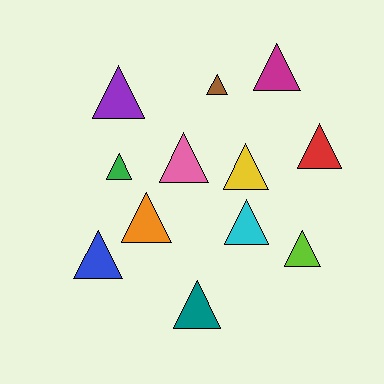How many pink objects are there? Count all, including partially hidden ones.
There is 1 pink object.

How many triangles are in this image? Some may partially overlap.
There are 12 triangles.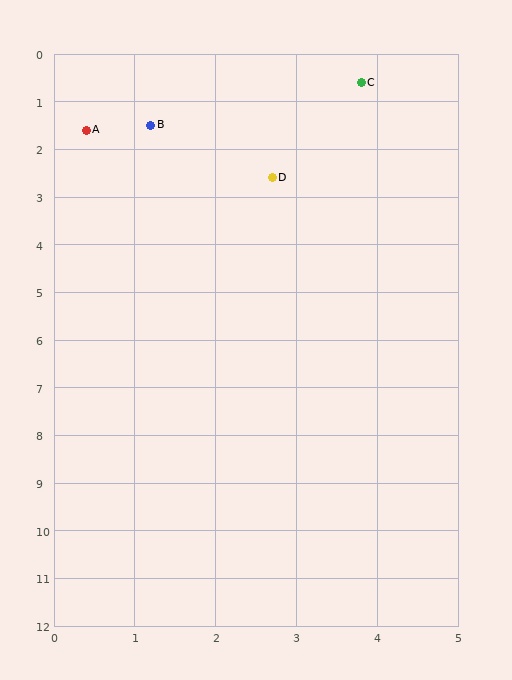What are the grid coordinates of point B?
Point B is at approximately (1.2, 1.5).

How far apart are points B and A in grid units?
Points B and A are about 0.8 grid units apart.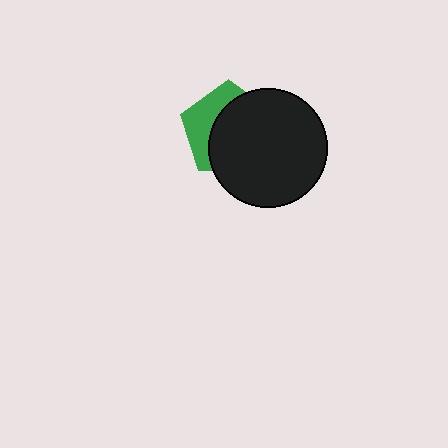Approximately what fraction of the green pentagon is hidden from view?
Roughly 64% of the green pentagon is hidden behind the black circle.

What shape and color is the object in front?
The object in front is a black circle.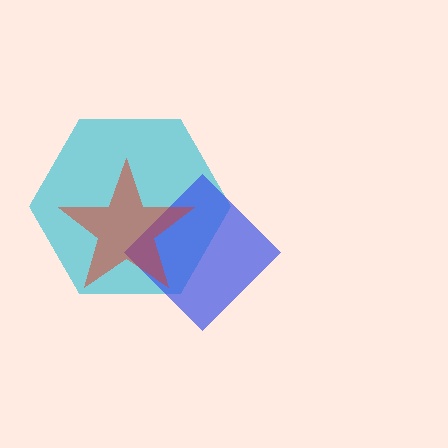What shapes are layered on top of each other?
The layered shapes are: a cyan hexagon, a blue diamond, a red star.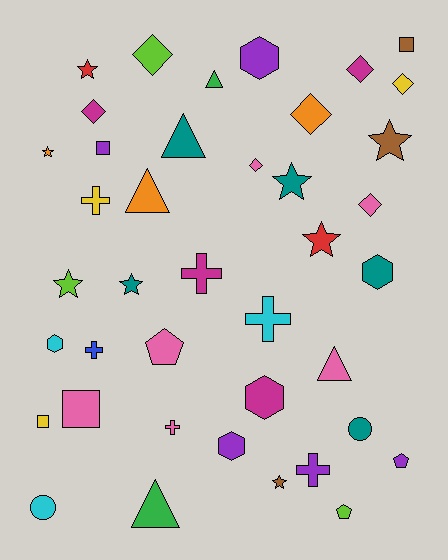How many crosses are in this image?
There are 6 crosses.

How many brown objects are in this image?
There are 3 brown objects.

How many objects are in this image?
There are 40 objects.